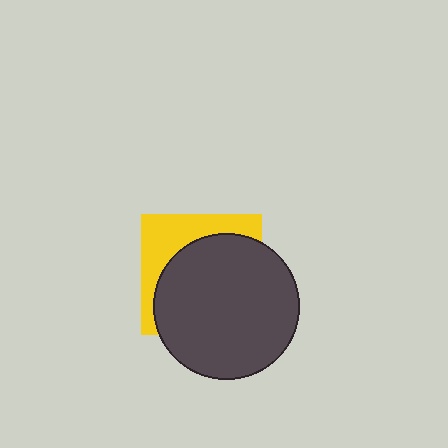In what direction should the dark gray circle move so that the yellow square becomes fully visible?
The dark gray circle should move toward the lower-right. That is the shortest direction to clear the overlap and leave the yellow square fully visible.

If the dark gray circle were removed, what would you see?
You would see the complete yellow square.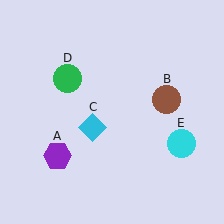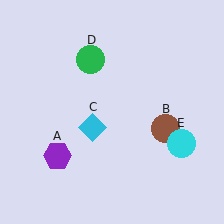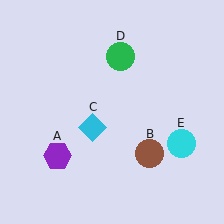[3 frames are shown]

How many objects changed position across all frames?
2 objects changed position: brown circle (object B), green circle (object D).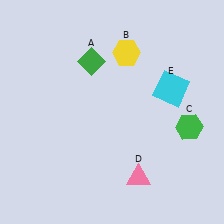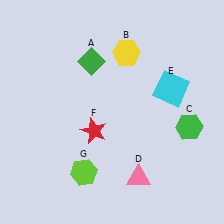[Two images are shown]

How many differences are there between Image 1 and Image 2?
There are 2 differences between the two images.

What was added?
A red star (F), a lime hexagon (G) were added in Image 2.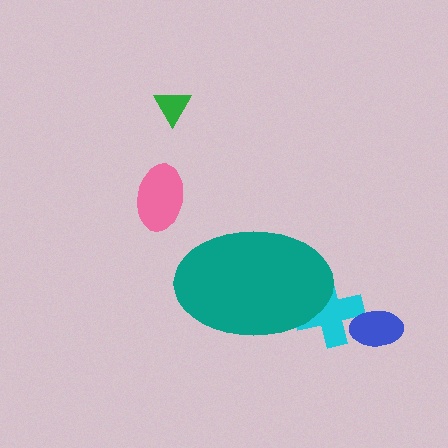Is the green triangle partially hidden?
No, the green triangle is fully visible.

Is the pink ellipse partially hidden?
No, the pink ellipse is fully visible.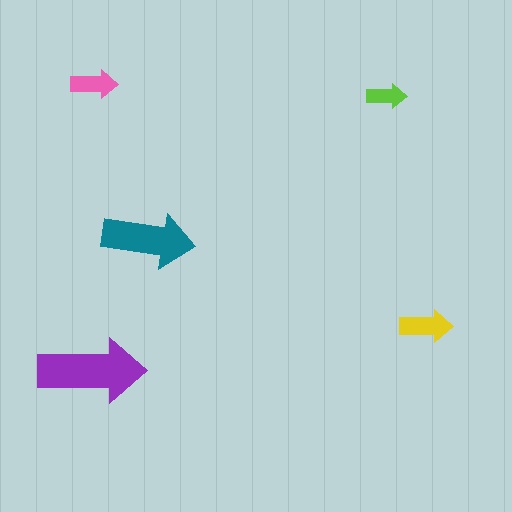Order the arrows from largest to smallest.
the purple one, the teal one, the yellow one, the pink one, the lime one.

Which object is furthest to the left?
The purple arrow is leftmost.